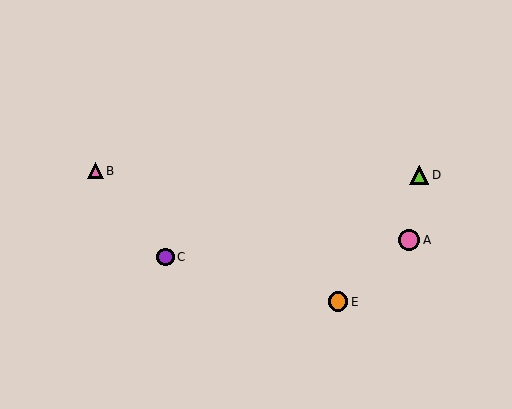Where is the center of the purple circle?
The center of the purple circle is at (165, 257).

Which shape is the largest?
The pink circle (labeled A) is the largest.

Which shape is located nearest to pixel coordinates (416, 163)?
The lime triangle (labeled D) at (419, 175) is nearest to that location.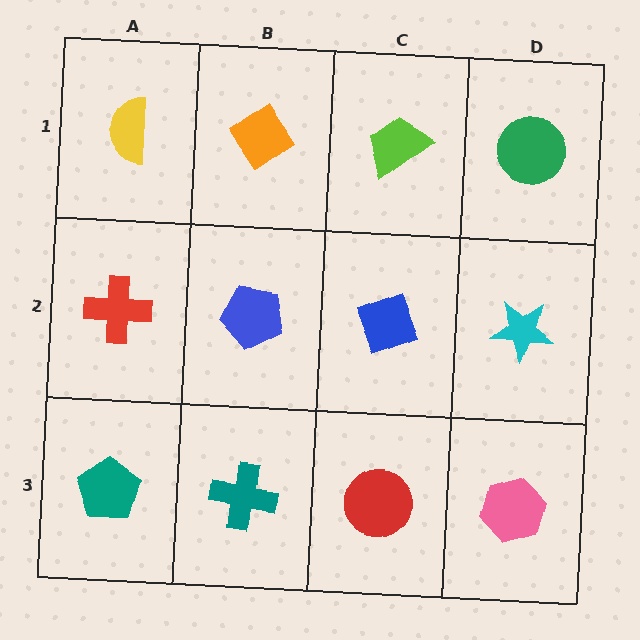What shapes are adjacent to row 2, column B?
An orange diamond (row 1, column B), a teal cross (row 3, column B), a red cross (row 2, column A), a blue diamond (row 2, column C).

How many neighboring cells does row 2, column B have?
4.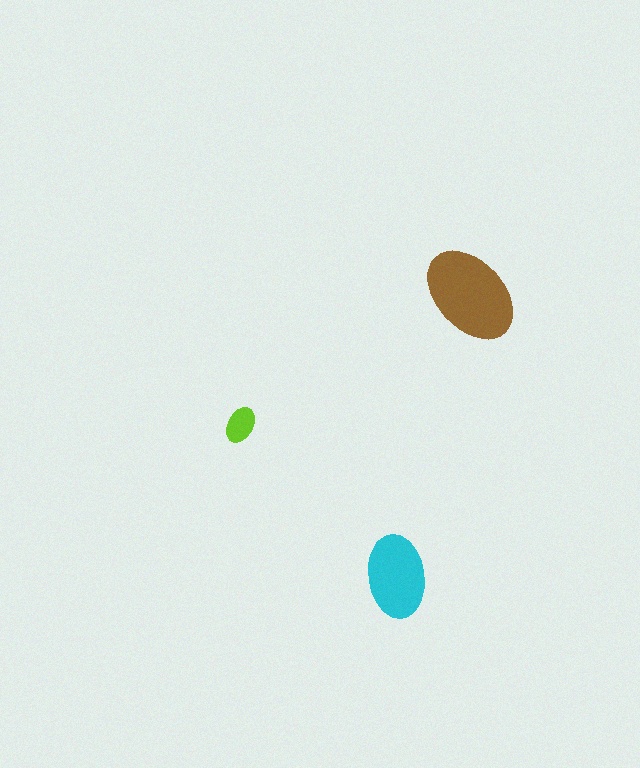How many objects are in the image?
There are 3 objects in the image.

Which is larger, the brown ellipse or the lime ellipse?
The brown one.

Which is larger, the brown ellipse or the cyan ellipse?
The brown one.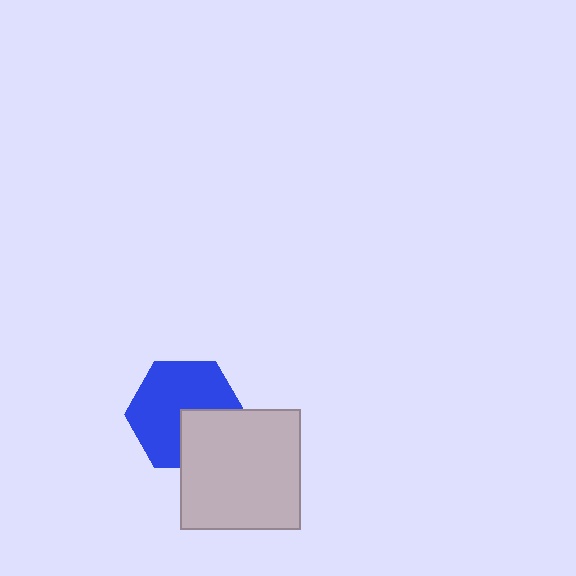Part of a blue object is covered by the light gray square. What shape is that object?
It is a hexagon.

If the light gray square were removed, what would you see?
You would see the complete blue hexagon.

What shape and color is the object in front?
The object in front is a light gray square.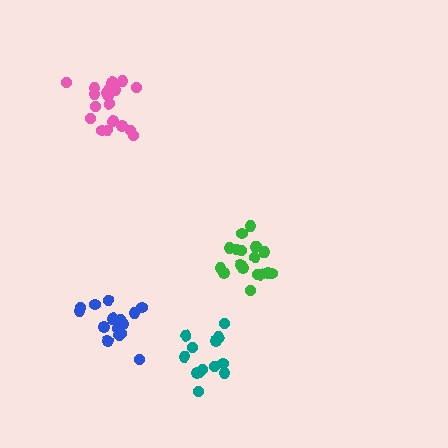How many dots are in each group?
Group 1: 19 dots, Group 2: 16 dots, Group 3: 18 dots, Group 4: 13 dots (66 total).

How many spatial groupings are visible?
There are 4 spatial groupings.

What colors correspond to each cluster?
The clusters are colored: pink, blue, green, teal.